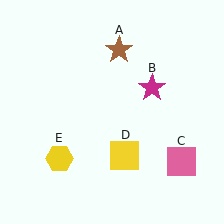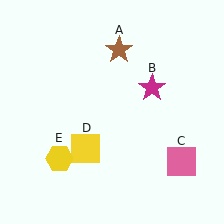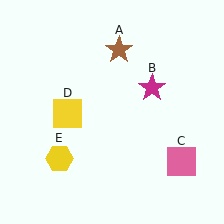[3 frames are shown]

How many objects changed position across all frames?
1 object changed position: yellow square (object D).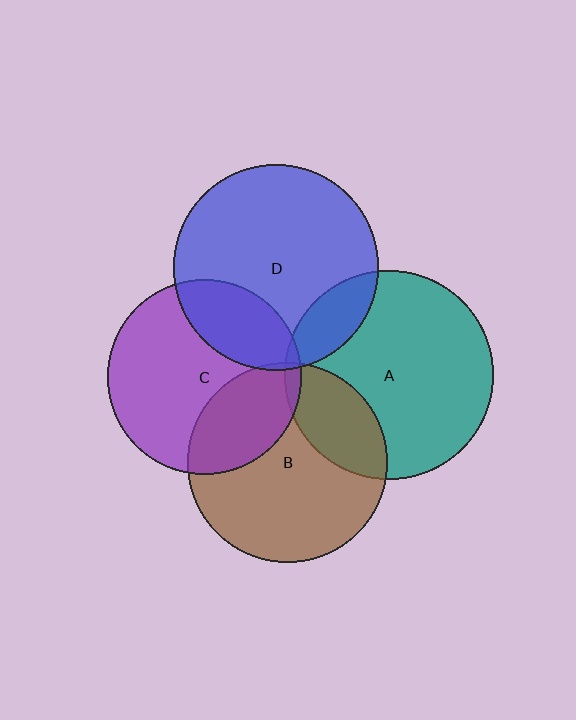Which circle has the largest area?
Circle A (teal).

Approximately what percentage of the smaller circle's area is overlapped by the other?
Approximately 25%.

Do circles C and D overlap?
Yes.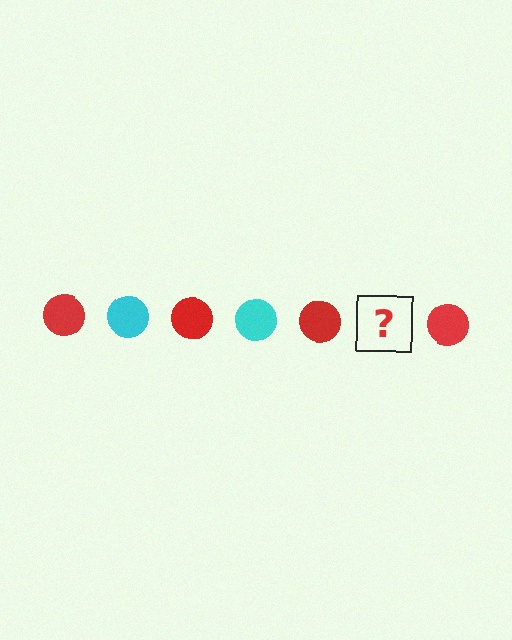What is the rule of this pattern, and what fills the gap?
The rule is that the pattern cycles through red, cyan circles. The gap should be filled with a cyan circle.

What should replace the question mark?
The question mark should be replaced with a cyan circle.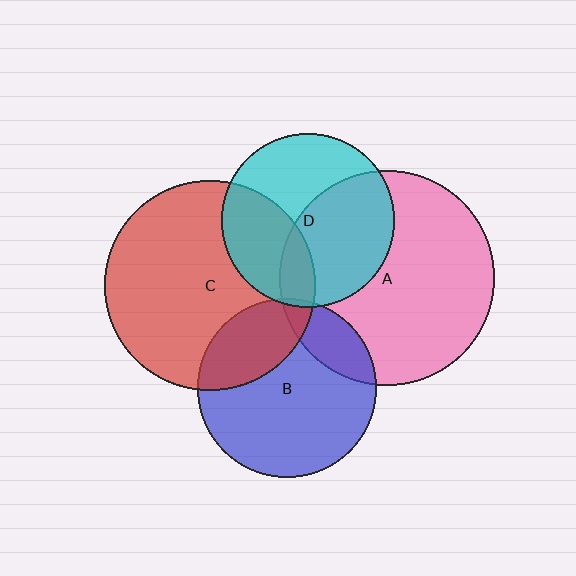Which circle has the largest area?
Circle A (pink).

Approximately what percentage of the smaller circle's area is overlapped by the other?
Approximately 50%.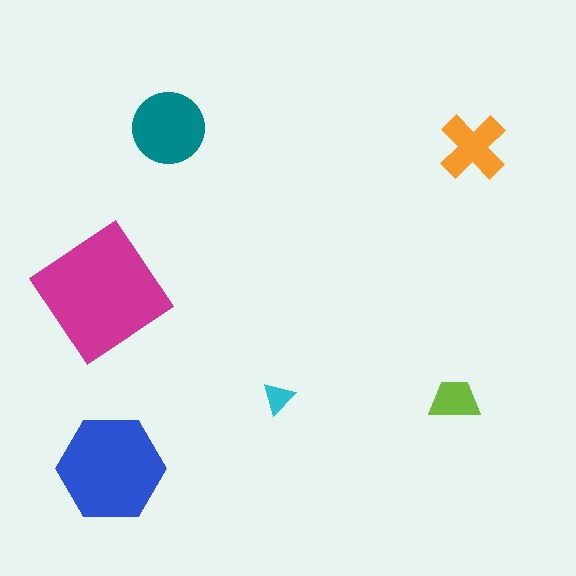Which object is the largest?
The magenta diamond.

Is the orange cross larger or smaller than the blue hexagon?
Smaller.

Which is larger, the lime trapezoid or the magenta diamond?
The magenta diamond.